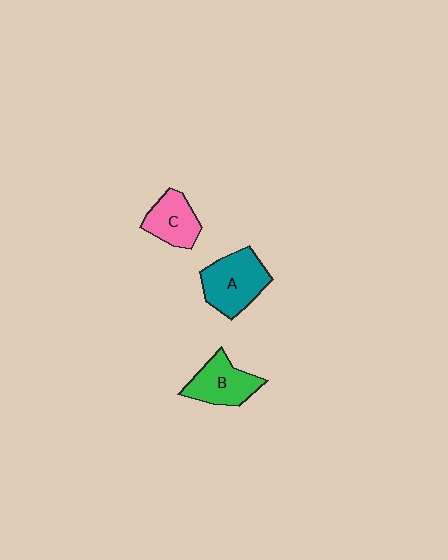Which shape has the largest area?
Shape A (teal).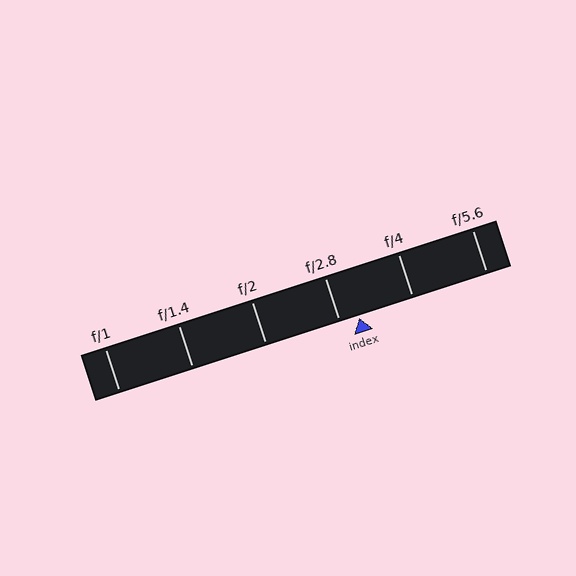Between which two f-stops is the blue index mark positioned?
The index mark is between f/2.8 and f/4.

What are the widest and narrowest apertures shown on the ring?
The widest aperture shown is f/1 and the narrowest is f/5.6.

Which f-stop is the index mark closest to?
The index mark is closest to f/2.8.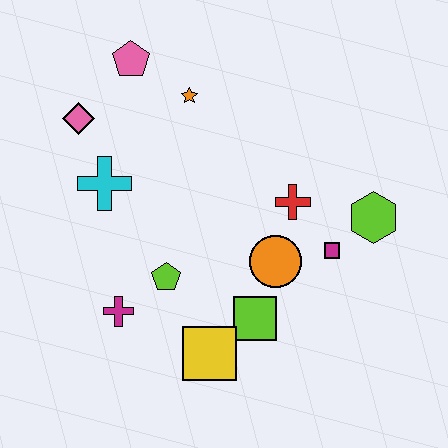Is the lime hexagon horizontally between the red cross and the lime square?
No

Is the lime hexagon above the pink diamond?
No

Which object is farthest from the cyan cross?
The lime hexagon is farthest from the cyan cross.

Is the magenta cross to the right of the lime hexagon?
No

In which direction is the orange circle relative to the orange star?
The orange circle is below the orange star.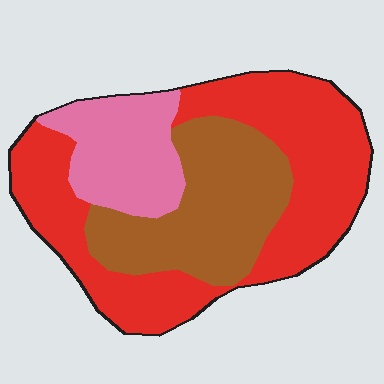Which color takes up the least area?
Pink, at roughly 20%.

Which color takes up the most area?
Red, at roughly 50%.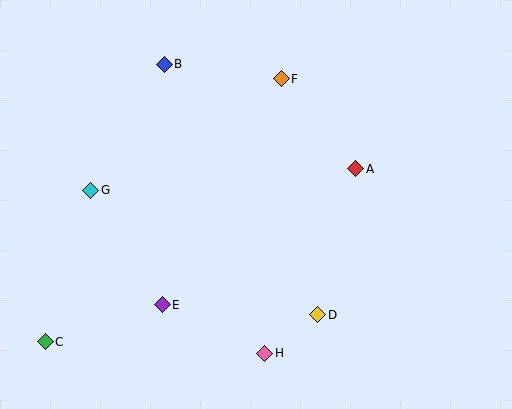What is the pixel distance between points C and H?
The distance between C and H is 220 pixels.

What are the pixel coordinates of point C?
Point C is at (45, 342).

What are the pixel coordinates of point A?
Point A is at (356, 169).